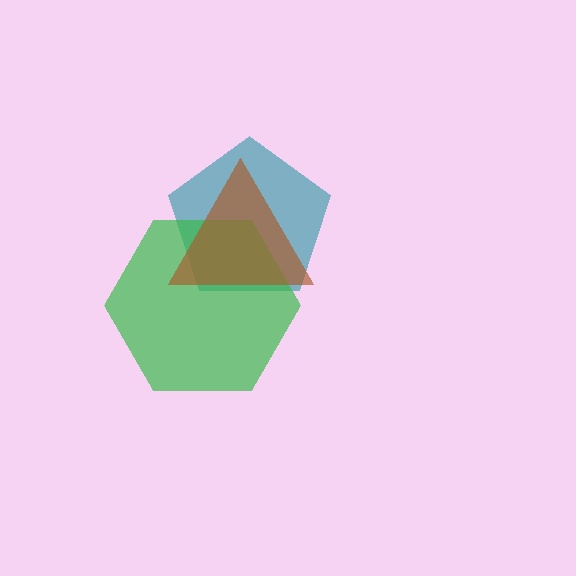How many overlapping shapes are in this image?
There are 3 overlapping shapes in the image.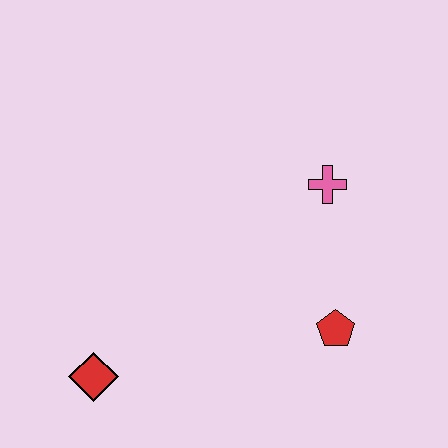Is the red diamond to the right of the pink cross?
No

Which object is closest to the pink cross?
The red pentagon is closest to the pink cross.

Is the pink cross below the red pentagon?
No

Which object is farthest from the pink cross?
The red diamond is farthest from the pink cross.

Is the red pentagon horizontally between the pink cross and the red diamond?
No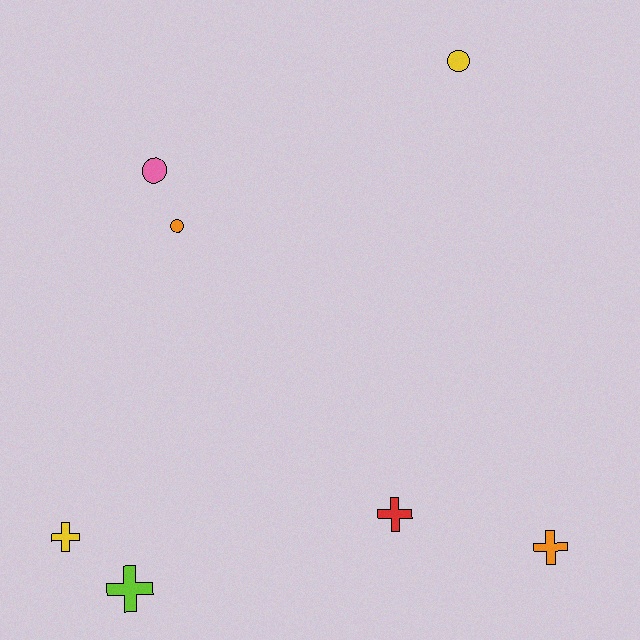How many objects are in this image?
There are 7 objects.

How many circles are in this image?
There are 3 circles.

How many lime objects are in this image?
There is 1 lime object.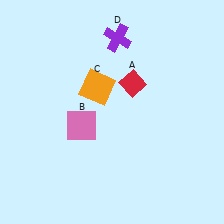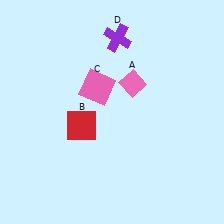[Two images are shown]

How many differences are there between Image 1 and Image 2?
There are 3 differences between the two images.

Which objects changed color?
A changed from red to pink. B changed from pink to red. C changed from orange to pink.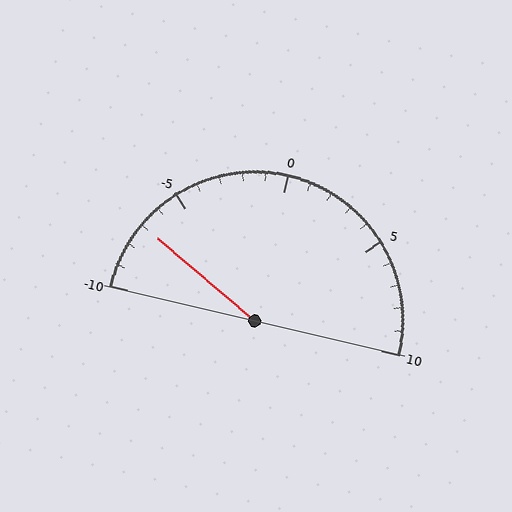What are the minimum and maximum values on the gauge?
The gauge ranges from -10 to 10.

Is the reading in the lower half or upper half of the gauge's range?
The reading is in the lower half of the range (-10 to 10).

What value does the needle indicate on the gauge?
The needle indicates approximately -7.